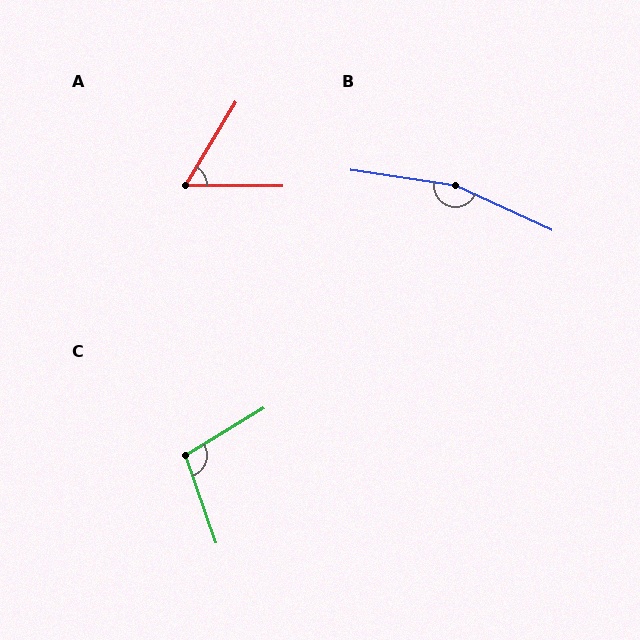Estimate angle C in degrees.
Approximately 102 degrees.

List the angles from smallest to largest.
A (59°), C (102°), B (164°).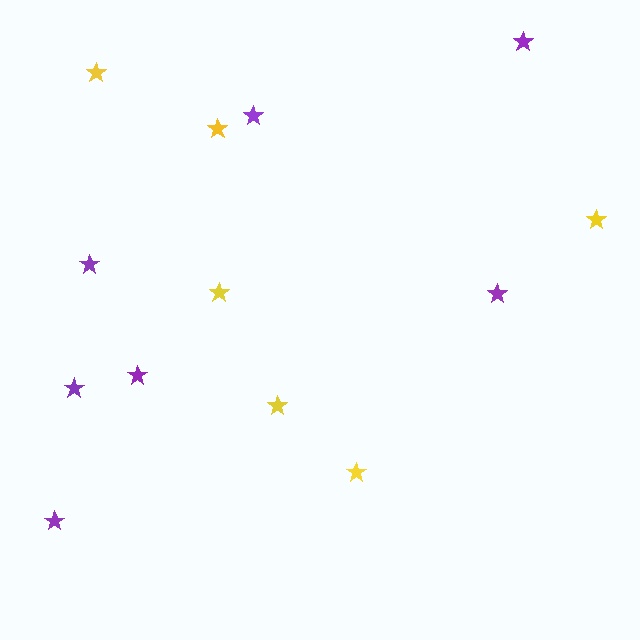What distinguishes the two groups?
There are 2 groups: one group of yellow stars (6) and one group of purple stars (7).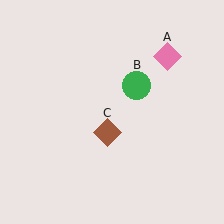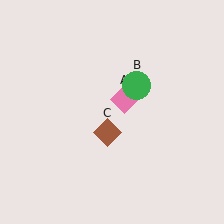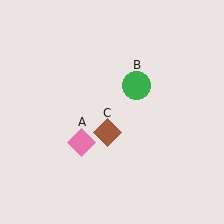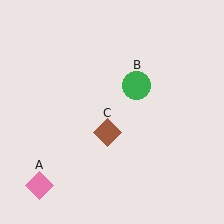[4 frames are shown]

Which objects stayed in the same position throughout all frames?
Green circle (object B) and brown diamond (object C) remained stationary.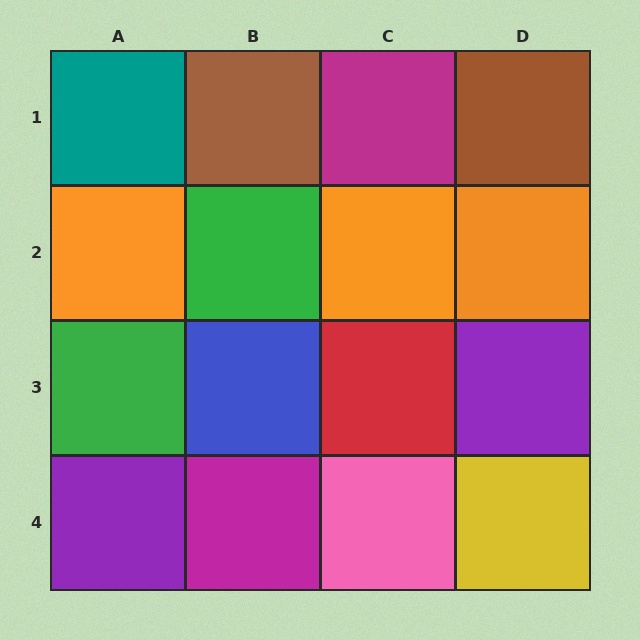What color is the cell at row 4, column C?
Pink.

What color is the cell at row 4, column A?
Purple.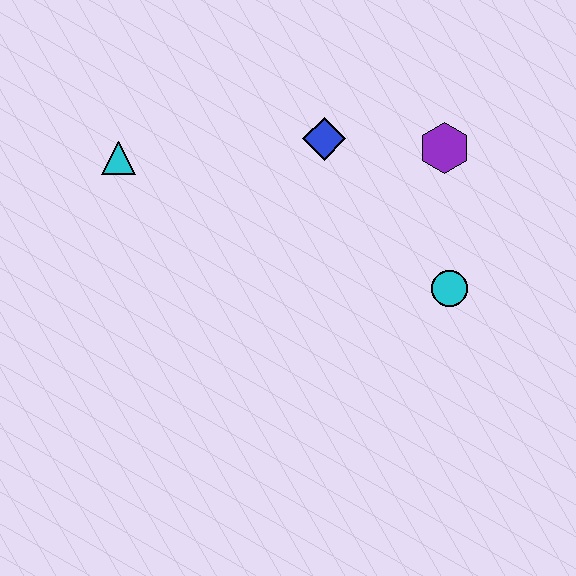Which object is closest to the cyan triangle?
The blue diamond is closest to the cyan triangle.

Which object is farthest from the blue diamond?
The cyan triangle is farthest from the blue diamond.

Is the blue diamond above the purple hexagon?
Yes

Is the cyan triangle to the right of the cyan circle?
No